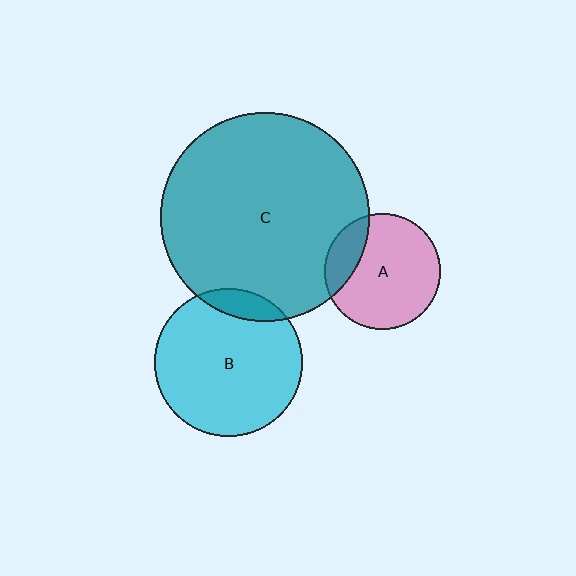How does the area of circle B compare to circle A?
Approximately 1.6 times.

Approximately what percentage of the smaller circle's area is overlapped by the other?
Approximately 20%.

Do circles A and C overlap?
Yes.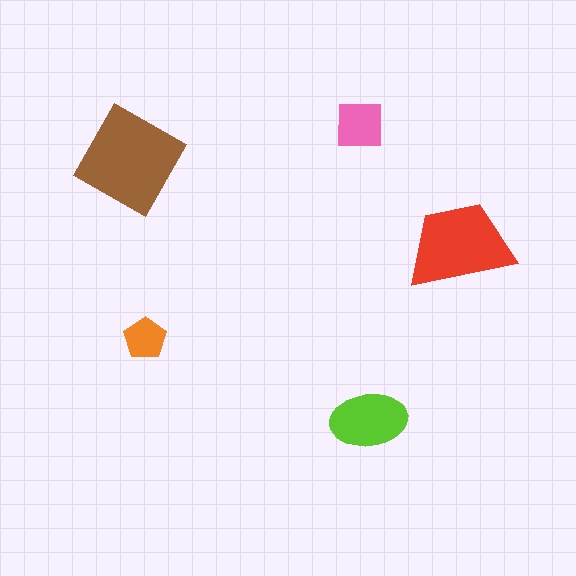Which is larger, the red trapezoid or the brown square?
The brown square.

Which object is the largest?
The brown square.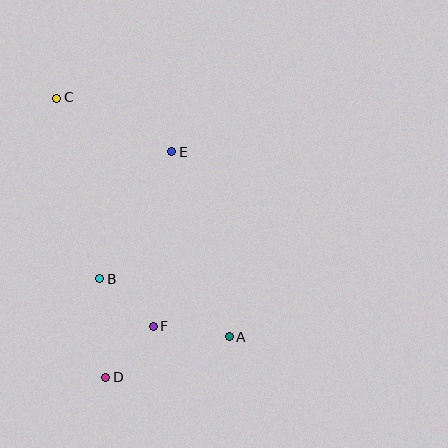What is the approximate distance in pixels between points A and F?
The distance between A and F is approximately 77 pixels.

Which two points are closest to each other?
Points D and F are closest to each other.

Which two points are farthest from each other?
Points A and C are farthest from each other.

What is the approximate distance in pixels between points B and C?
The distance between B and C is approximately 186 pixels.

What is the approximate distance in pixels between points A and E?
The distance between A and E is approximately 194 pixels.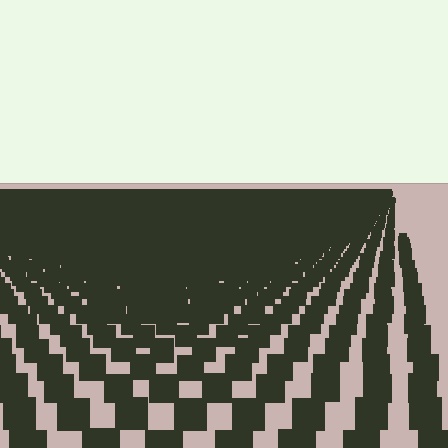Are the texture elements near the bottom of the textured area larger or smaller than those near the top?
Larger. Near the bottom, elements are closer to the viewer and appear at a bigger on-screen size.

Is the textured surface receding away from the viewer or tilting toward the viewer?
The surface is receding away from the viewer. Texture elements get smaller and denser toward the top.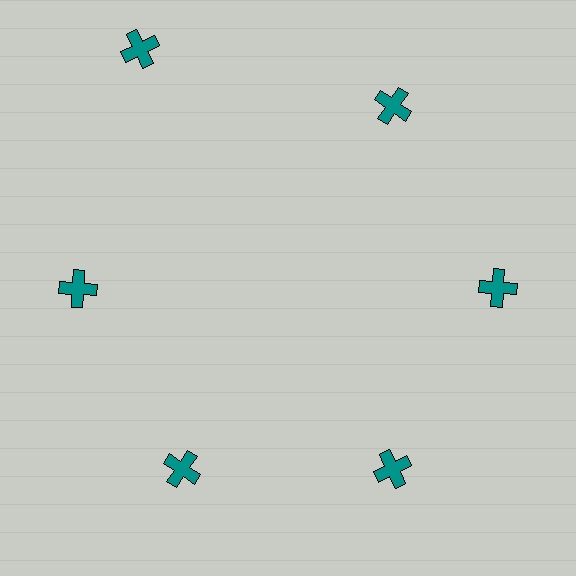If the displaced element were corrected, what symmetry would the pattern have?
It would have 6-fold rotational symmetry — the pattern would map onto itself every 60 degrees.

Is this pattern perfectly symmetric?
No. The 6 teal crosses are arranged in a ring, but one element near the 11 o'clock position is pushed outward from the center, breaking the 6-fold rotational symmetry.